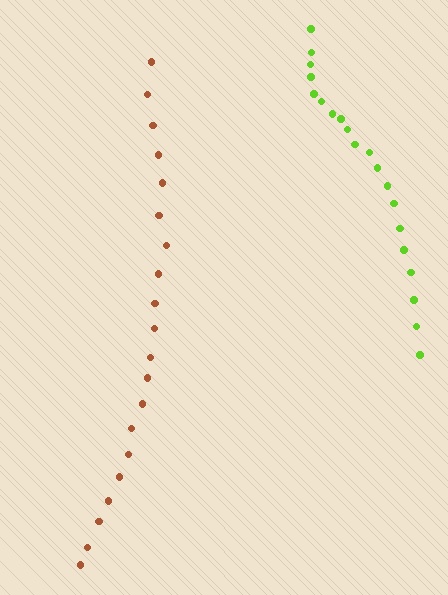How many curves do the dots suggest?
There are 2 distinct paths.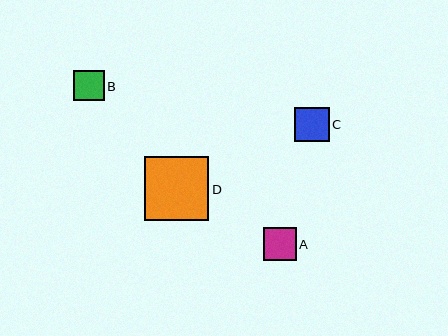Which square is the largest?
Square D is the largest with a size of approximately 64 pixels.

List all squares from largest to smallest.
From largest to smallest: D, C, A, B.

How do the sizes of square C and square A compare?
Square C and square A are approximately the same size.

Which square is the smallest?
Square B is the smallest with a size of approximately 30 pixels.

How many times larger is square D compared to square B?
Square D is approximately 2.1 times the size of square B.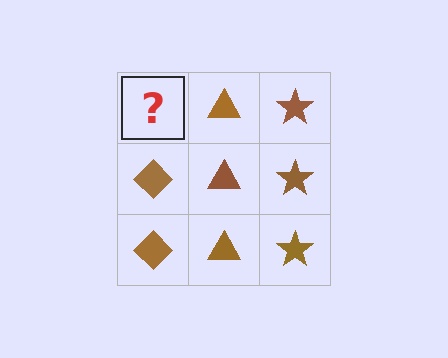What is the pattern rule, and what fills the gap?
The rule is that each column has a consistent shape. The gap should be filled with a brown diamond.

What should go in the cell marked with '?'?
The missing cell should contain a brown diamond.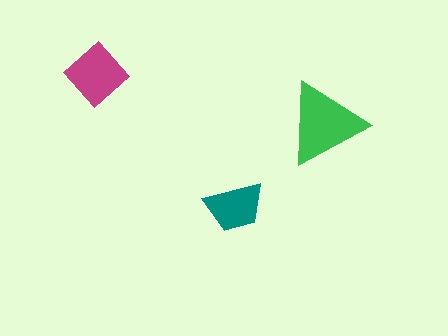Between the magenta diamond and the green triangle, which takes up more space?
The green triangle.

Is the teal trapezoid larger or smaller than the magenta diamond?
Smaller.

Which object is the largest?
The green triangle.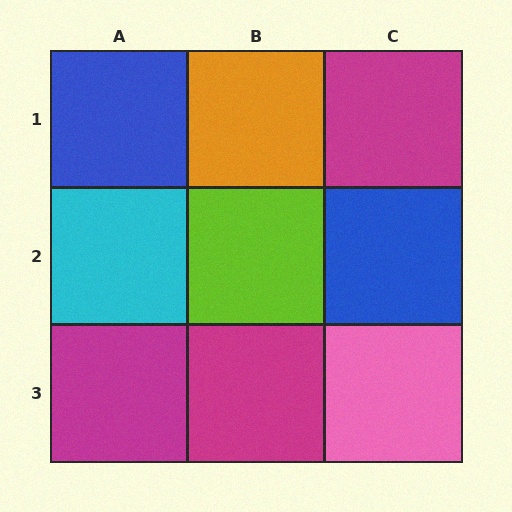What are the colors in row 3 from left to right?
Magenta, magenta, pink.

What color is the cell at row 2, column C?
Blue.